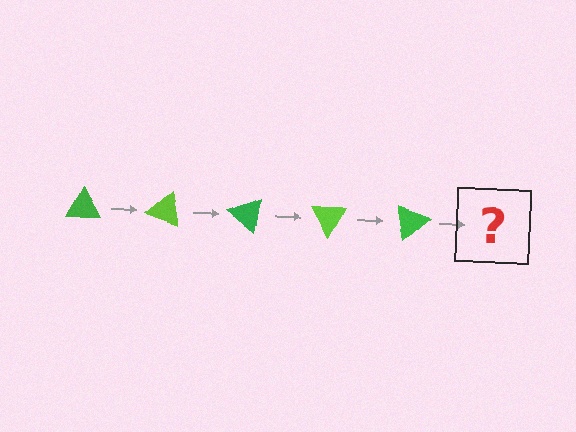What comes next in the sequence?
The next element should be a lime triangle, rotated 100 degrees from the start.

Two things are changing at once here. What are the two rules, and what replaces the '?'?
The two rules are that it rotates 20 degrees each step and the color cycles through green and lime. The '?' should be a lime triangle, rotated 100 degrees from the start.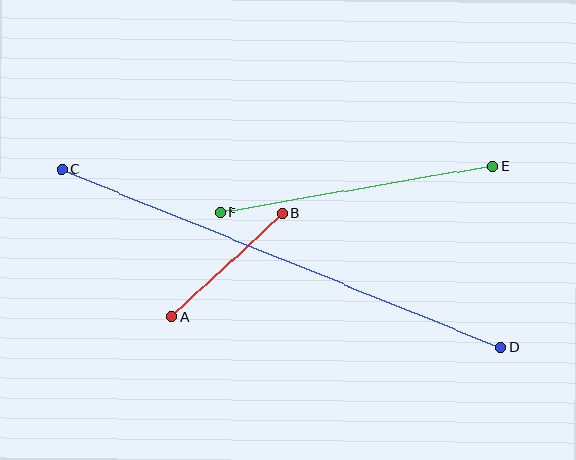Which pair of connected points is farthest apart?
Points C and D are farthest apart.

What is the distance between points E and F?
The distance is approximately 276 pixels.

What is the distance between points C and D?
The distance is approximately 474 pixels.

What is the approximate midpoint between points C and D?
The midpoint is at approximately (281, 258) pixels.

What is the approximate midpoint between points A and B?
The midpoint is at approximately (227, 265) pixels.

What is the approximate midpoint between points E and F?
The midpoint is at approximately (356, 189) pixels.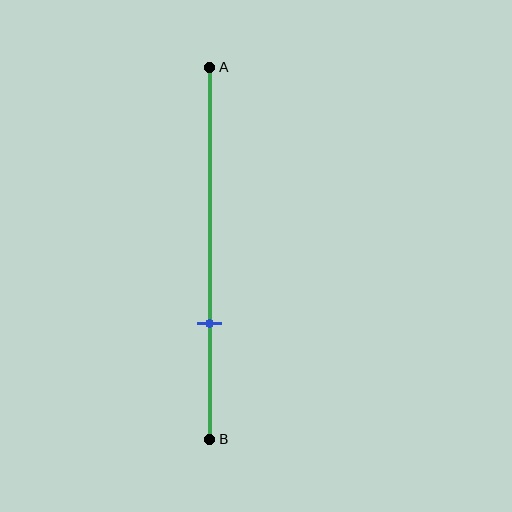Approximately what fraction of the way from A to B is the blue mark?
The blue mark is approximately 70% of the way from A to B.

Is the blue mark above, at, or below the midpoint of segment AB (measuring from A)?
The blue mark is below the midpoint of segment AB.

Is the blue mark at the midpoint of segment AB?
No, the mark is at about 70% from A, not at the 50% midpoint.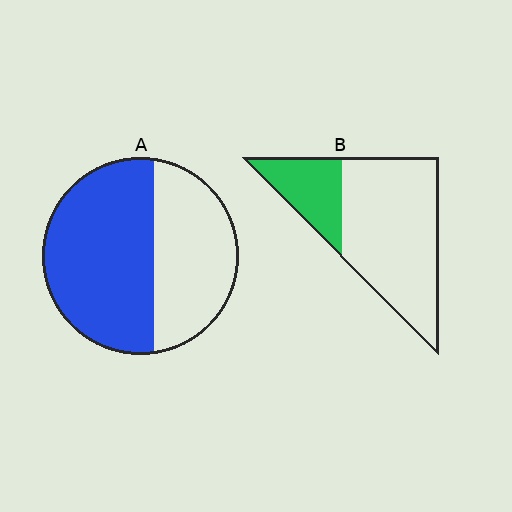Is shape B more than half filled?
No.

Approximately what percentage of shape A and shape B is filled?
A is approximately 60% and B is approximately 25%.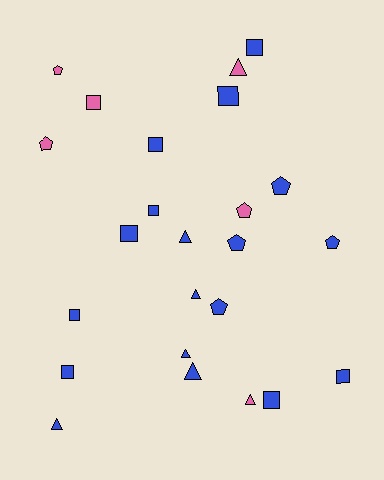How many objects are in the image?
There are 24 objects.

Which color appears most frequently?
Blue, with 18 objects.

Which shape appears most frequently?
Square, with 10 objects.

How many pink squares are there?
There is 1 pink square.